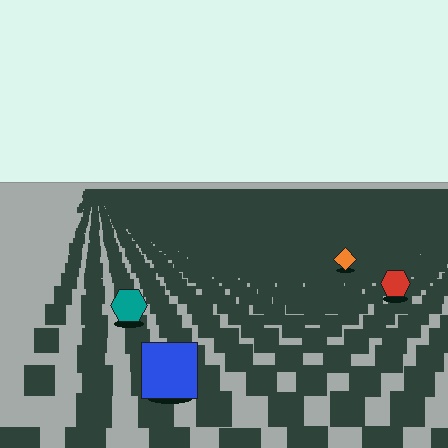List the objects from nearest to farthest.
From nearest to farthest: the blue square, the teal hexagon, the red hexagon, the orange diamond.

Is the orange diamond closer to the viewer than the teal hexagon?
No. The teal hexagon is closer — you can tell from the texture gradient: the ground texture is coarser near it.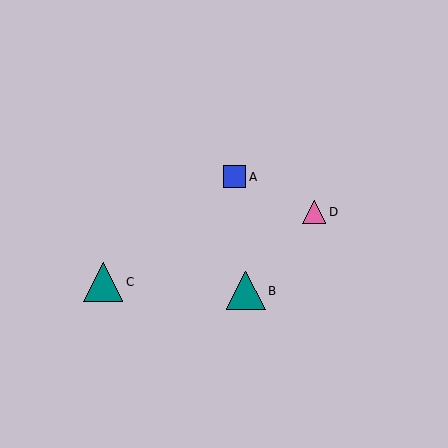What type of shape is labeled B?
Shape B is a teal triangle.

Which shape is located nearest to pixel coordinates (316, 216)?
The pink triangle (labeled D) at (314, 212) is nearest to that location.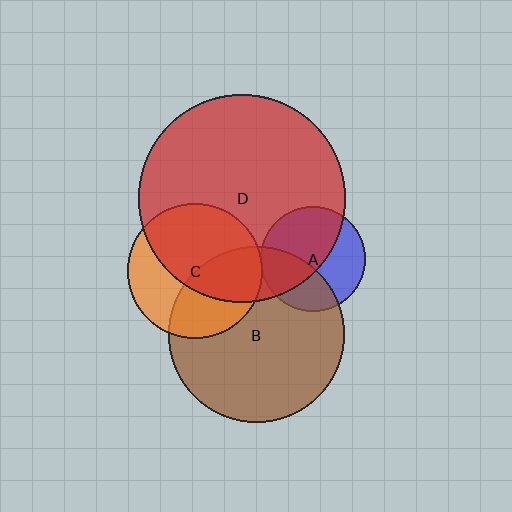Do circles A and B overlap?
Yes.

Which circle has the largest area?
Circle D (red).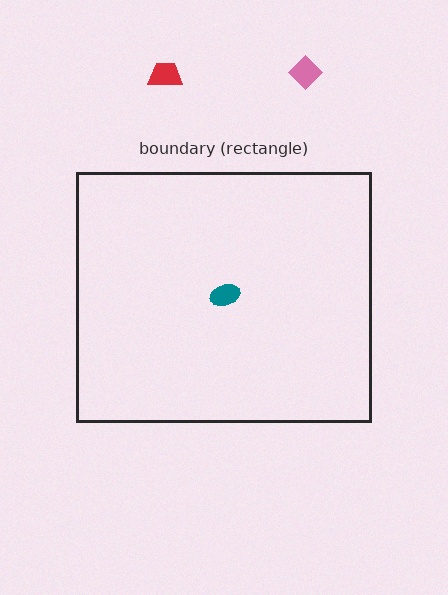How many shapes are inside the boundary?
1 inside, 2 outside.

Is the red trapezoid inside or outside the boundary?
Outside.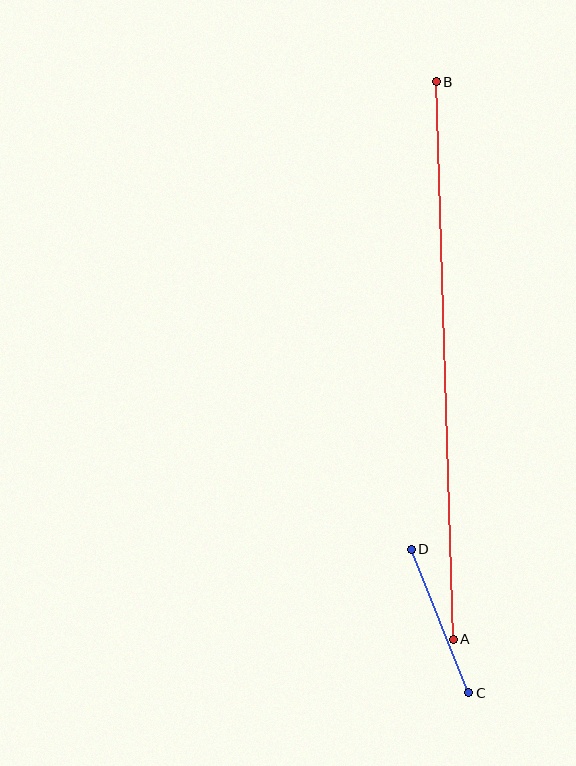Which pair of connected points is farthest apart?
Points A and B are farthest apart.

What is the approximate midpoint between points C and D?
The midpoint is at approximately (440, 621) pixels.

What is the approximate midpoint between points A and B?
The midpoint is at approximately (445, 361) pixels.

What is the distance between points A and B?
The distance is approximately 558 pixels.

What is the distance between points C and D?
The distance is approximately 155 pixels.